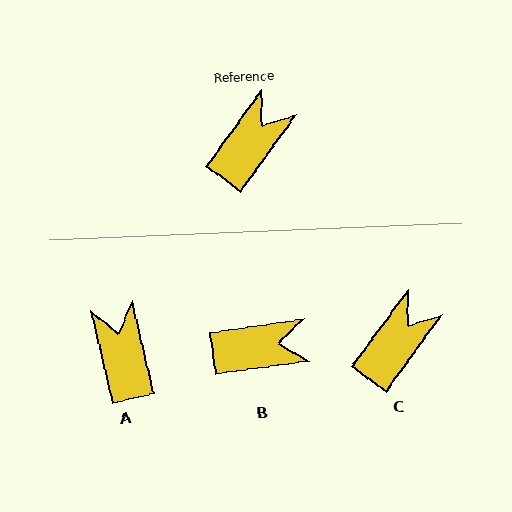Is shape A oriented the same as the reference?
No, it is off by about 49 degrees.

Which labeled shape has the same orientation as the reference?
C.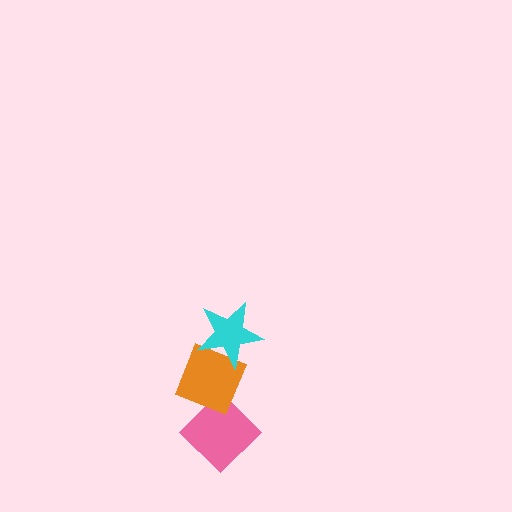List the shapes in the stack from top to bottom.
From top to bottom: the cyan star, the orange diamond, the pink diamond.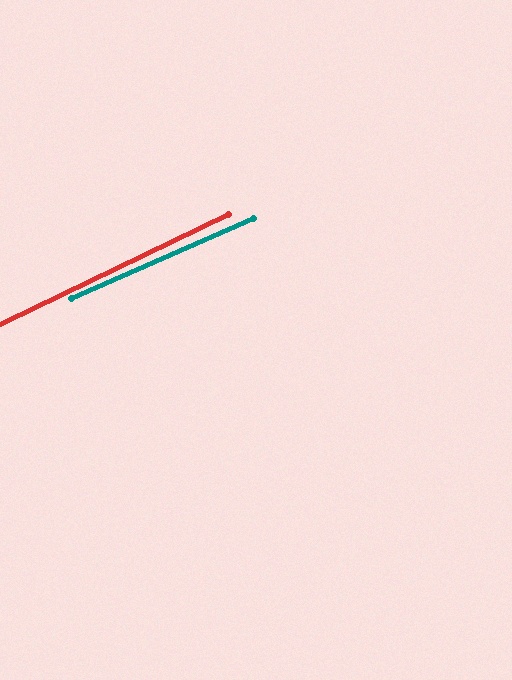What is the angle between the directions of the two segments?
Approximately 2 degrees.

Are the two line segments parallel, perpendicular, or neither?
Parallel — their directions differ by only 2.0°.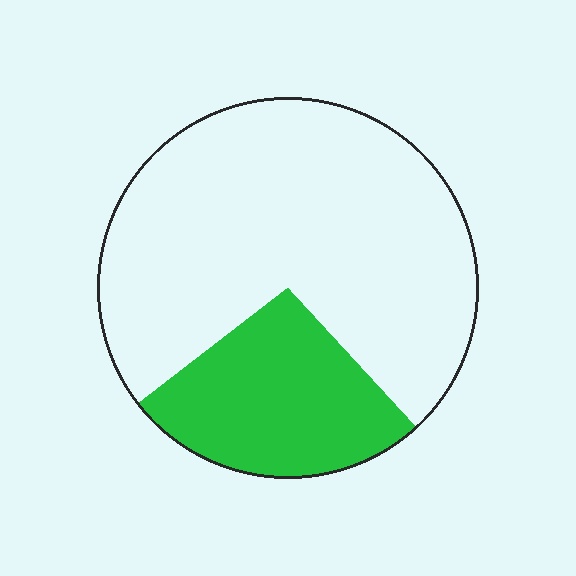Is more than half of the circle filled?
No.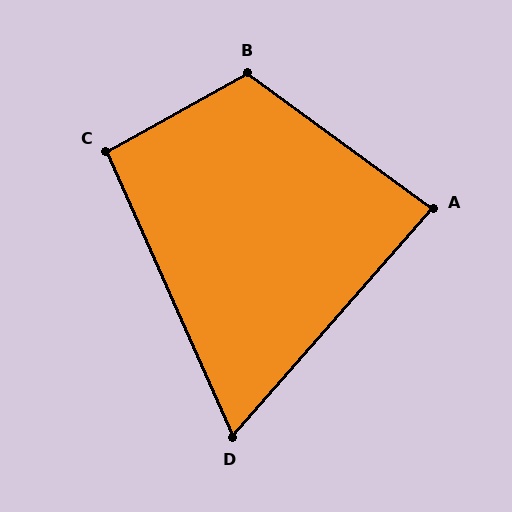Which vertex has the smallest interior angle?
D, at approximately 65 degrees.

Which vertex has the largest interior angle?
B, at approximately 115 degrees.